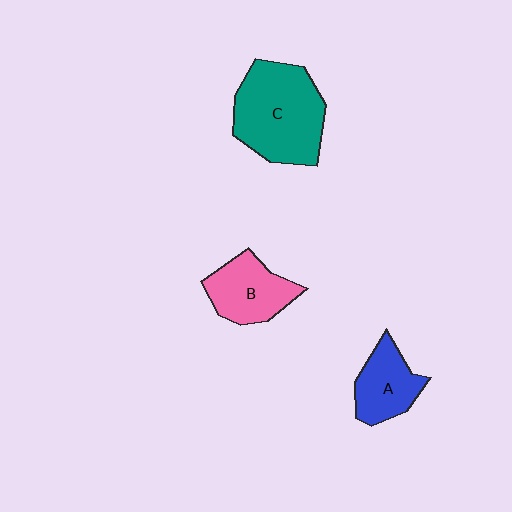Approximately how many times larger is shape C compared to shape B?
Approximately 1.7 times.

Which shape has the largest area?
Shape C (teal).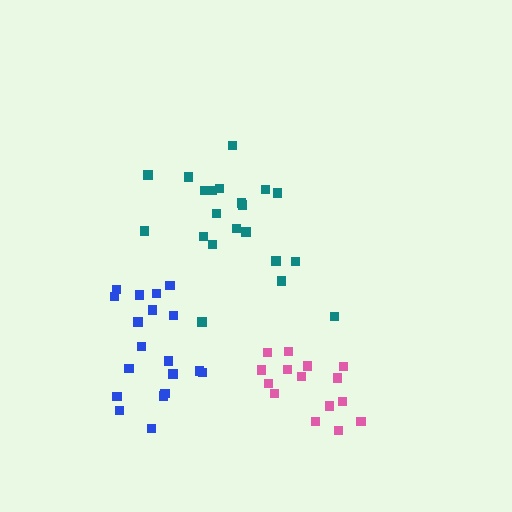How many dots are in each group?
Group 1: 15 dots, Group 2: 21 dots, Group 3: 19 dots (55 total).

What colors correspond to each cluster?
The clusters are colored: pink, teal, blue.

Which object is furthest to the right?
The pink cluster is rightmost.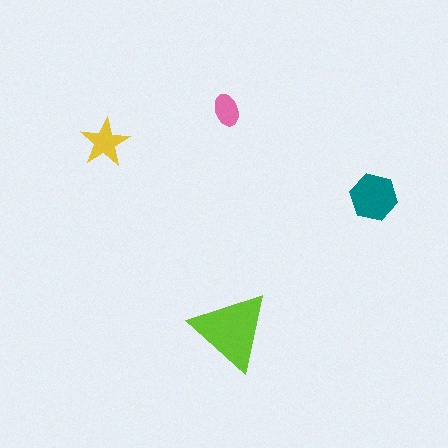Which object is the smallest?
The pink ellipse.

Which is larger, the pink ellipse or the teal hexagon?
The teal hexagon.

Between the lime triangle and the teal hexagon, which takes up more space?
The lime triangle.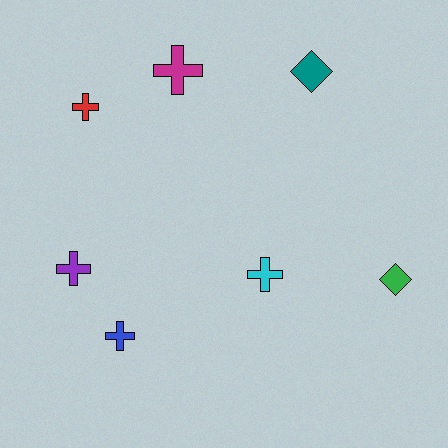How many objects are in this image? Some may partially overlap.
There are 7 objects.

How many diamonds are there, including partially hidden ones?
There are 2 diamonds.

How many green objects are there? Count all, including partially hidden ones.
There is 1 green object.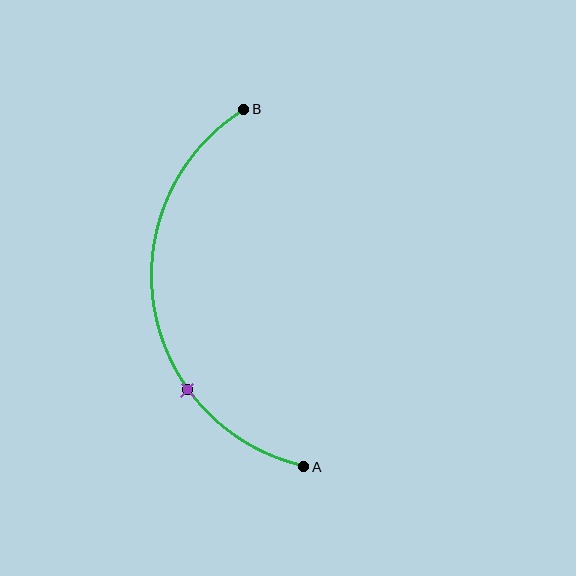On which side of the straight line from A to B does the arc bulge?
The arc bulges to the left of the straight line connecting A and B.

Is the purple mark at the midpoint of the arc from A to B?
No. The purple mark lies on the arc but is closer to endpoint A. The arc midpoint would be at the point on the curve equidistant along the arc from both A and B.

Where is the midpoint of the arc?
The arc midpoint is the point on the curve farthest from the straight line joining A and B. It sits to the left of that line.